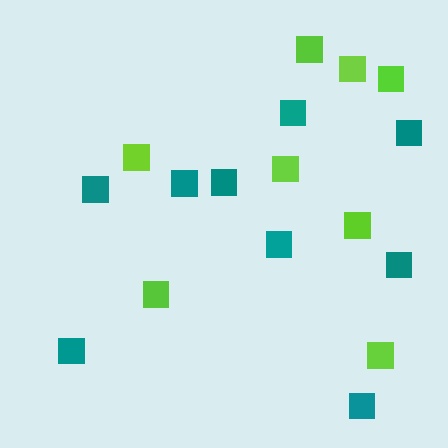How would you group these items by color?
There are 2 groups: one group of lime squares (8) and one group of teal squares (9).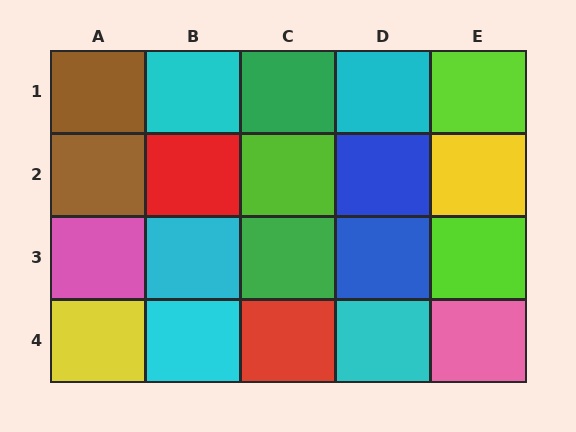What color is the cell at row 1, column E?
Lime.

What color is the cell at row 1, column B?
Cyan.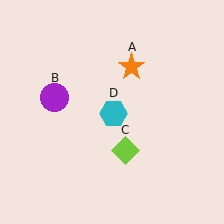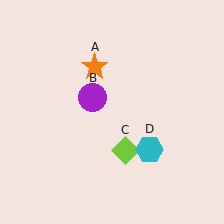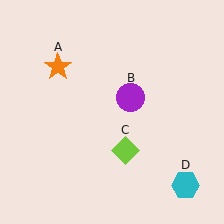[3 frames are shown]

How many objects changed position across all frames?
3 objects changed position: orange star (object A), purple circle (object B), cyan hexagon (object D).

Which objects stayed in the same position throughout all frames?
Lime diamond (object C) remained stationary.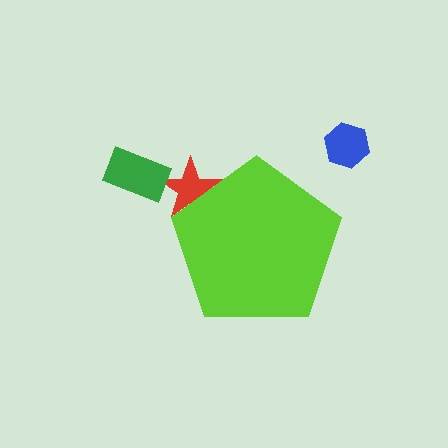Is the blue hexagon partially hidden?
No, the blue hexagon is fully visible.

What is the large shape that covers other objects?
A lime pentagon.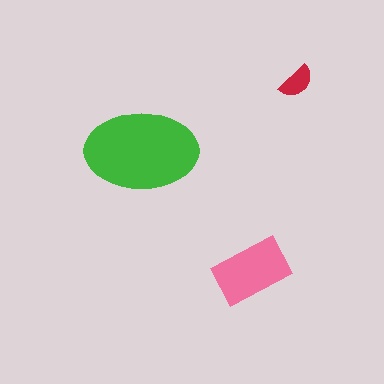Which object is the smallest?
The red semicircle.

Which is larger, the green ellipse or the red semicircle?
The green ellipse.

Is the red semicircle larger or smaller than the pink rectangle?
Smaller.